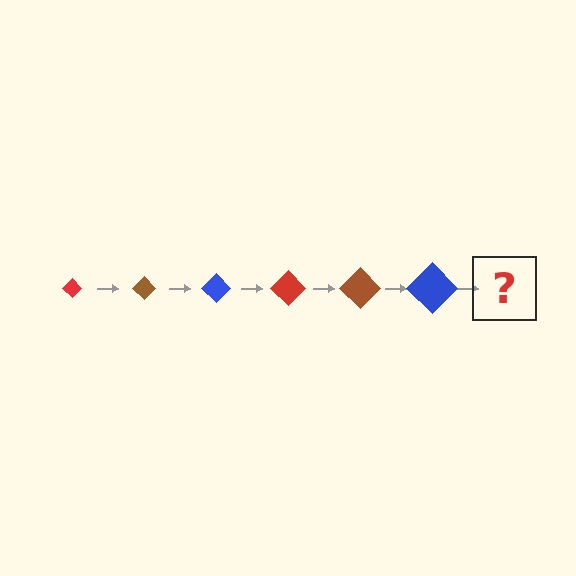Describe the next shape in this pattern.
It should be a red diamond, larger than the previous one.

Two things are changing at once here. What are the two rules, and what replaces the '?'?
The two rules are that the diamond grows larger each step and the color cycles through red, brown, and blue. The '?' should be a red diamond, larger than the previous one.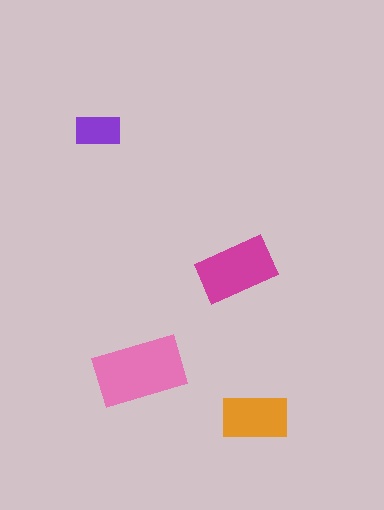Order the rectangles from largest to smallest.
the pink one, the magenta one, the orange one, the purple one.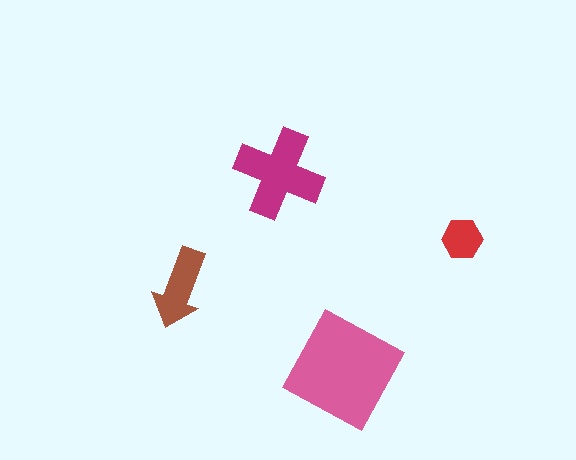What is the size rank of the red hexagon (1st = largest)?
4th.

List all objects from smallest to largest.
The red hexagon, the brown arrow, the magenta cross, the pink diamond.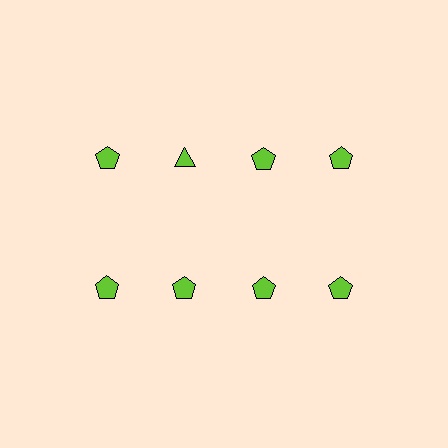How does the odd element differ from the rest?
It has a different shape: triangle instead of pentagon.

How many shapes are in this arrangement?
There are 8 shapes arranged in a grid pattern.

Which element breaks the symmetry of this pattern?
The lime triangle in the top row, second from left column breaks the symmetry. All other shapes are lime pentagons.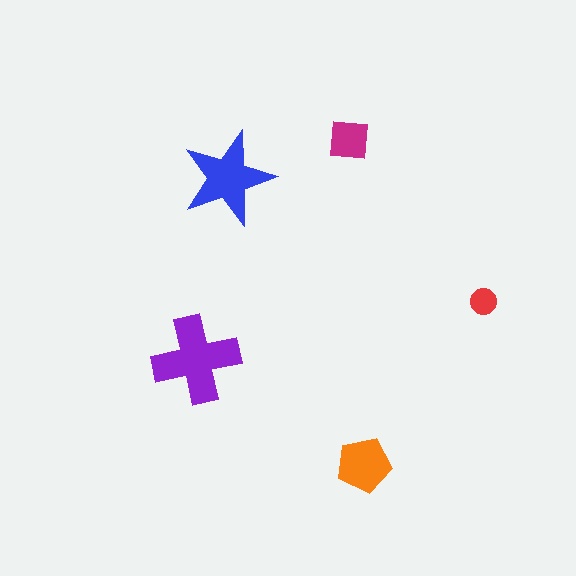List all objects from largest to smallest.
The purple cross, the blue star, the orange pentagon, the magenta square, the red circle.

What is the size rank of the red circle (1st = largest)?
5th.